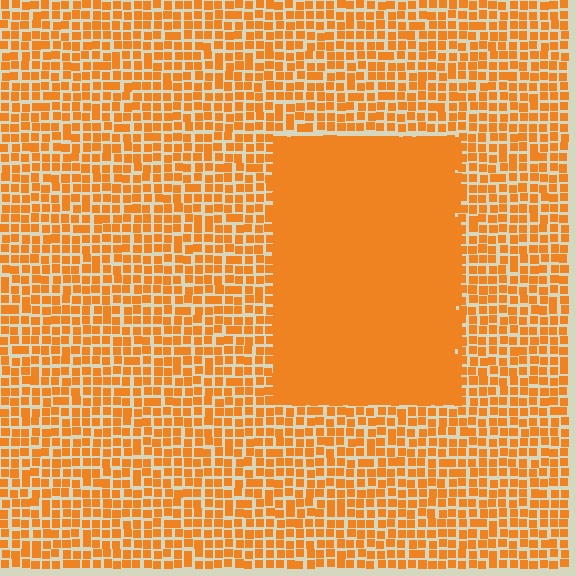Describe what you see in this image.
The image contains small orange elements arranged at two different densities. A rectangle-shaped region is visible where the elements are more densely packed than the surrounding area.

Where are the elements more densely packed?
The elements are more densely packed inside the rectangle boundary.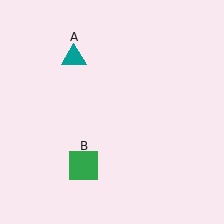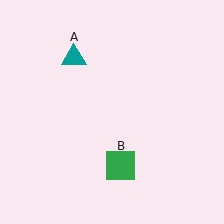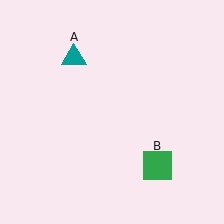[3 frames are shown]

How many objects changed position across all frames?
1 object changed position: green square (object B).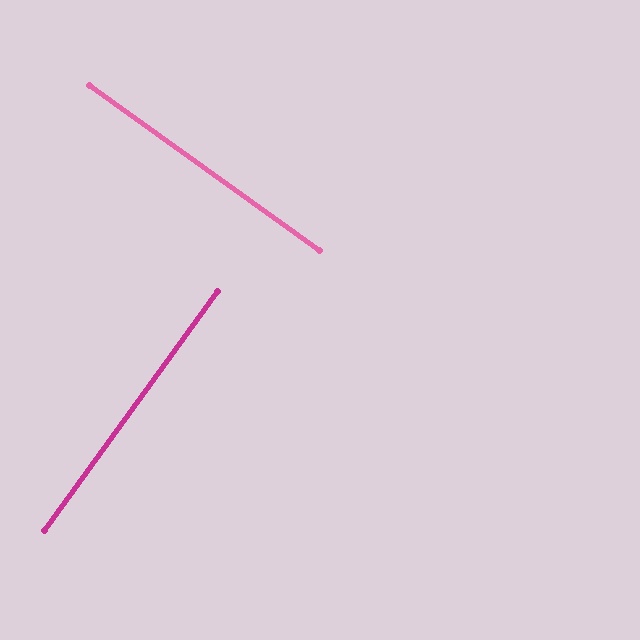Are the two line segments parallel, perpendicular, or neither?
Perpendicular — they meet at approximately 90°.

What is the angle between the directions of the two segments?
Approximately 90 degrees.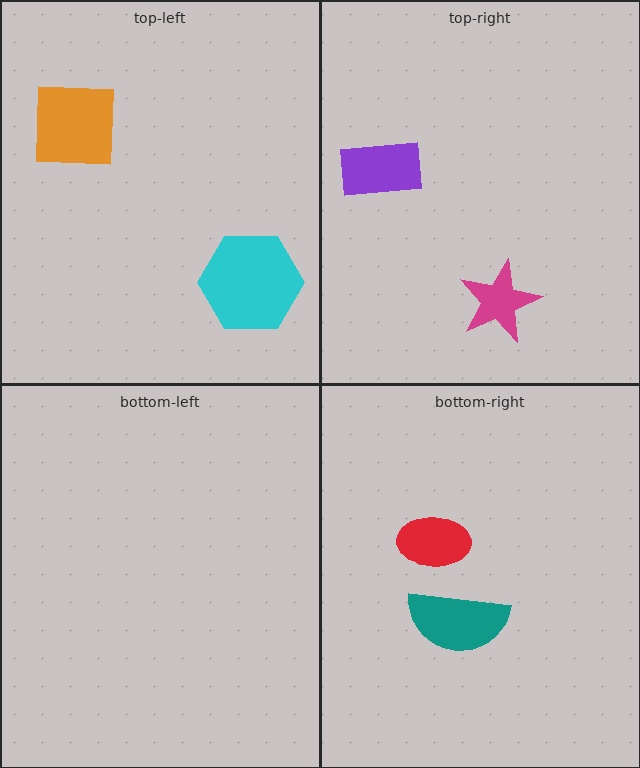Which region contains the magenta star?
The top-right region.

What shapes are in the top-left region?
The cyan hexagon, the orange square.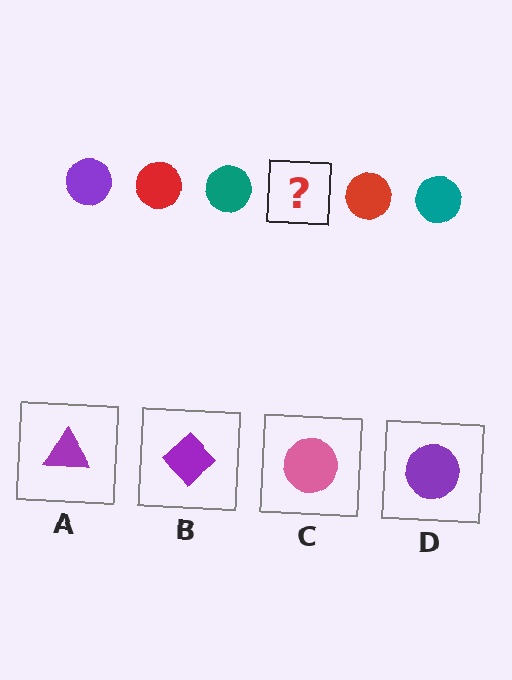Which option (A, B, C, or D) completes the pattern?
D.